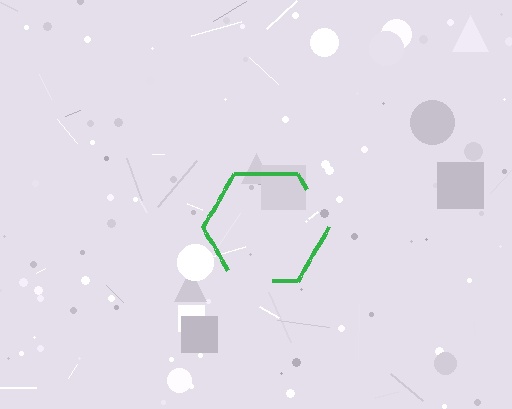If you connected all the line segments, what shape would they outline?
They would outline a hexagon.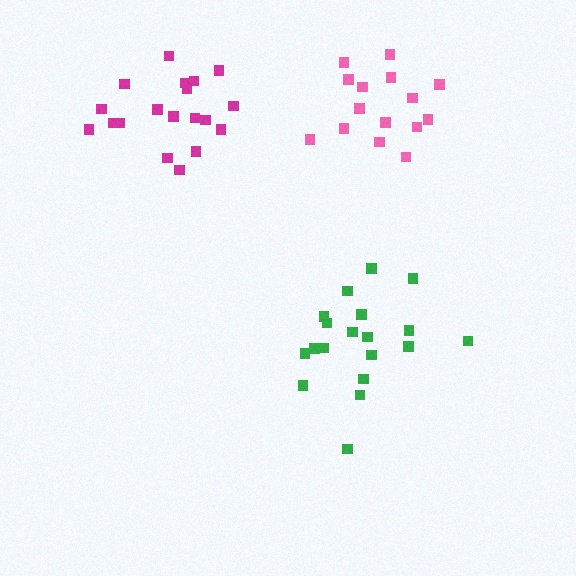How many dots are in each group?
Group 1: 19 dots, Group 2: 15 dots, Group 3: 19 dots (53 total).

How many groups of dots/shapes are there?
There are 3 groups.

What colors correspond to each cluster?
The clusters are colored: green, pink, magenta.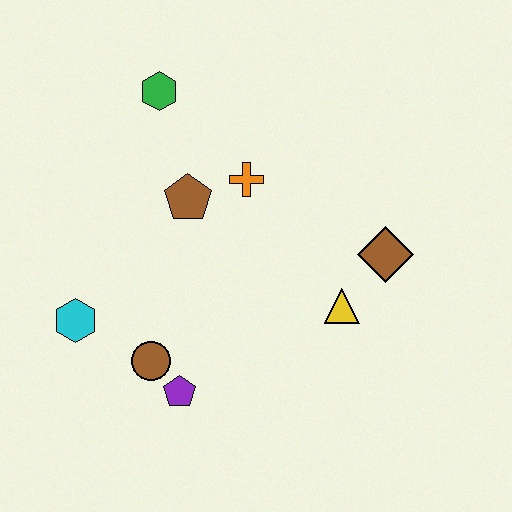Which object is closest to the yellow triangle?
The brown diamond is closest to the yellow triangle.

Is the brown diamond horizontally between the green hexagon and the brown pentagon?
No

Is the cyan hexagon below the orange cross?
Yes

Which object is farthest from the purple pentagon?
The green hexagon is farthest from the purple pentagon.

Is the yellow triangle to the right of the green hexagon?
Yes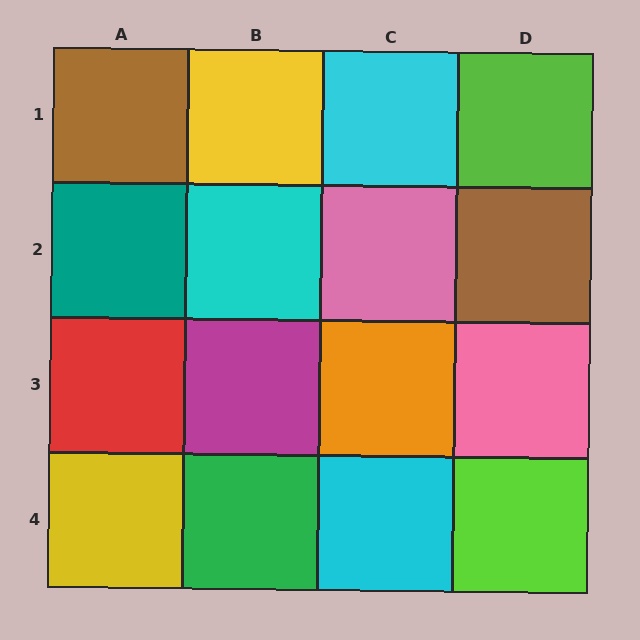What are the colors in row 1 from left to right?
Brown, yellow, cyan, lime.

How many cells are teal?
1 cell is teal.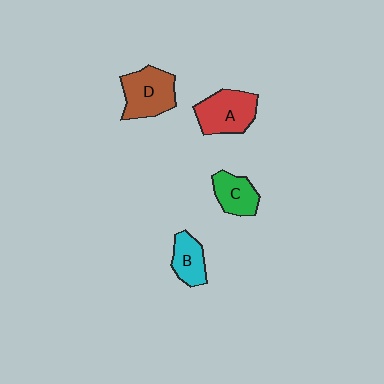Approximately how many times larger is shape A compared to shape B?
Approximately 1.6 times.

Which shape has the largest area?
Shape D (brown).